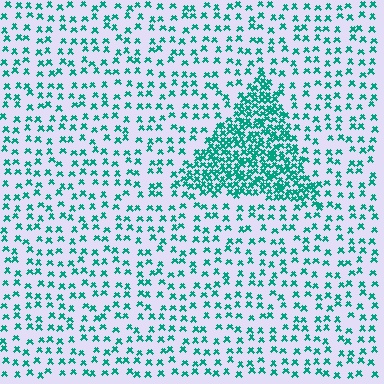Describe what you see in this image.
The image contains small teal elements arranged at two different densities. A triangle-shaped region is visible where the elements are more densely packed than the surrounding area.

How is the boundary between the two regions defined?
The boundary is defined by a change in element density (approximately 3.0x ratio). All elements are the same color, size, and shape.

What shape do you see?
I see a triangle.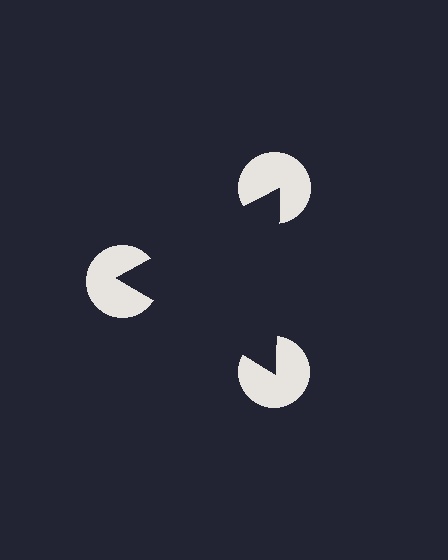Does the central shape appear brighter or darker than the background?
It typically appears slightly darker than the background, even though no actual brightness change is drawn.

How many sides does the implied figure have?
3 sides.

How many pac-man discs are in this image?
There are 3 — one at each vertex of the illusory triangle.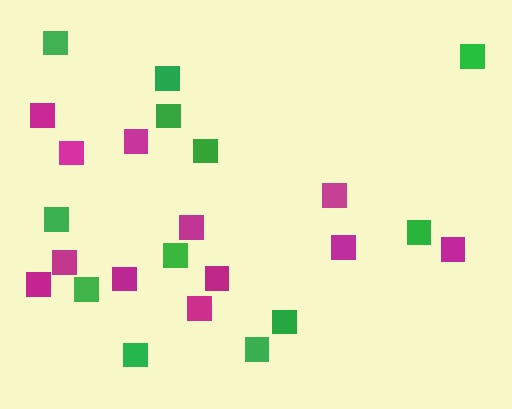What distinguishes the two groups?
There are 2 groups: one group of green squares (12) and one group of magenta squares (12).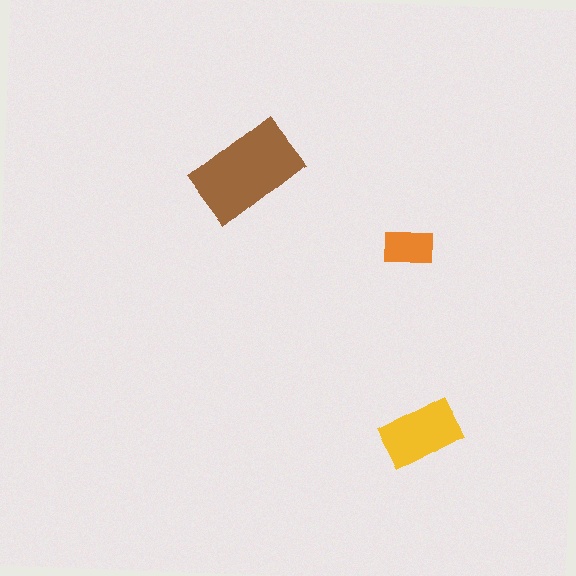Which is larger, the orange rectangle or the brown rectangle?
The brown one.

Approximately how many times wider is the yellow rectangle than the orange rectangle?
About 1.5 times wider.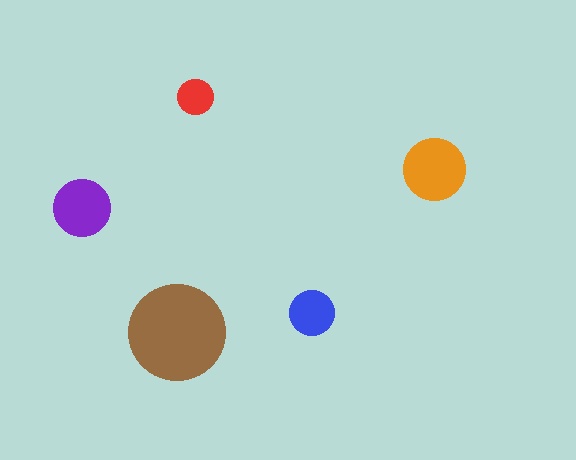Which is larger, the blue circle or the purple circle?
The purple one.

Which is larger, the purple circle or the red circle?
The purple one.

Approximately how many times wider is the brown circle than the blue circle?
About 2 times wider.